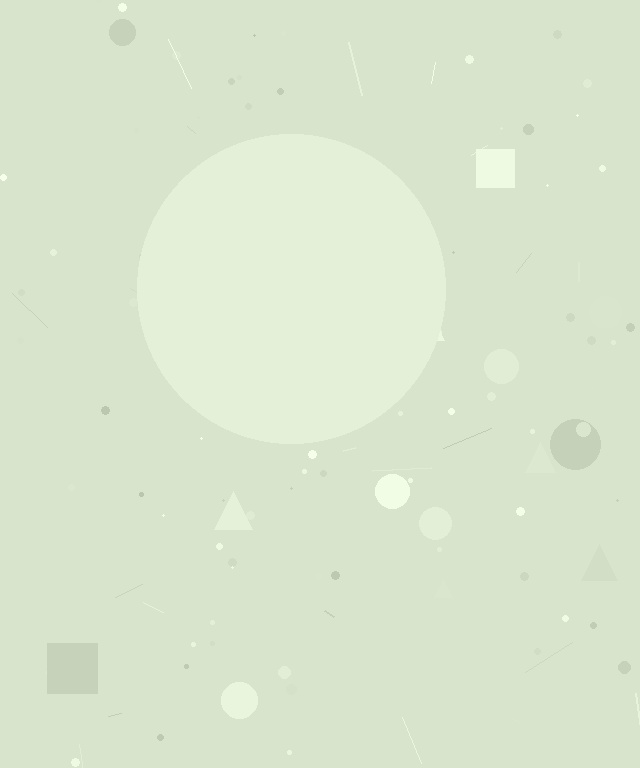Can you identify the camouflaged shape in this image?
The camouflaged shape is a circle.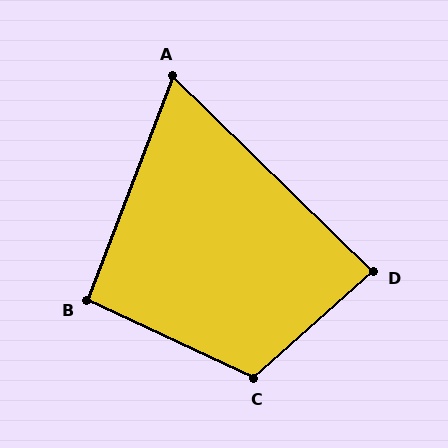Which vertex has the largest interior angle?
C, at approximately 113 degrees.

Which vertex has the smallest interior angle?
A, at approximately 67 degrees.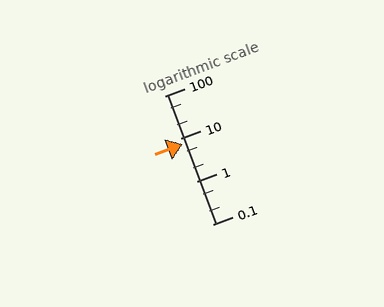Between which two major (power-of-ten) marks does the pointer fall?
The pointer is between 1 and 10.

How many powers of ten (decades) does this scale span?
The scale spans 3 decades, from 0.1 to 100.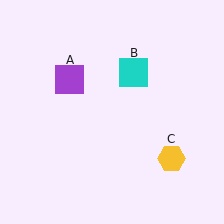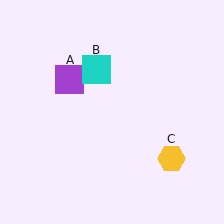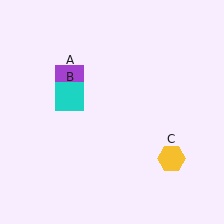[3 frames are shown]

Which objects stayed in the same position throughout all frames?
Purple square (object A) and yellow hexagon (object C) remained stationary.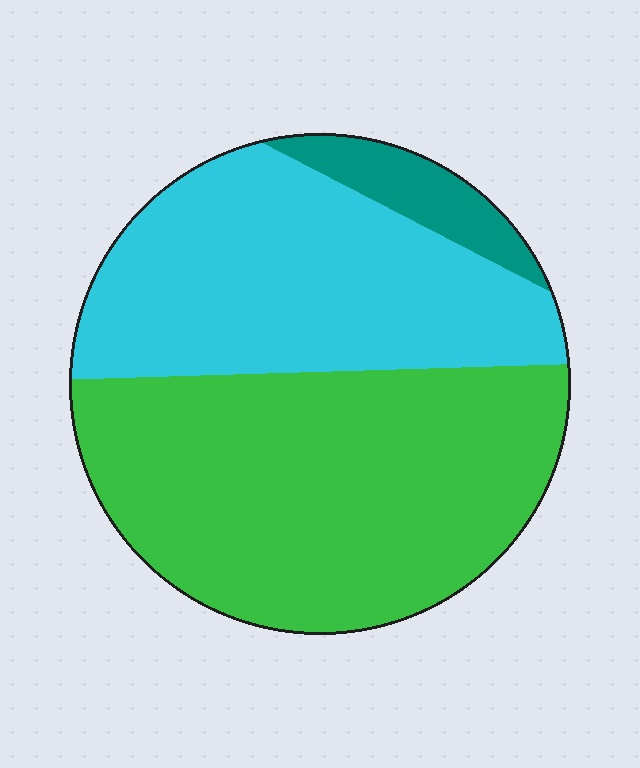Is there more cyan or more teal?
Cyan.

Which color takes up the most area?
Green, at roughly 55%.